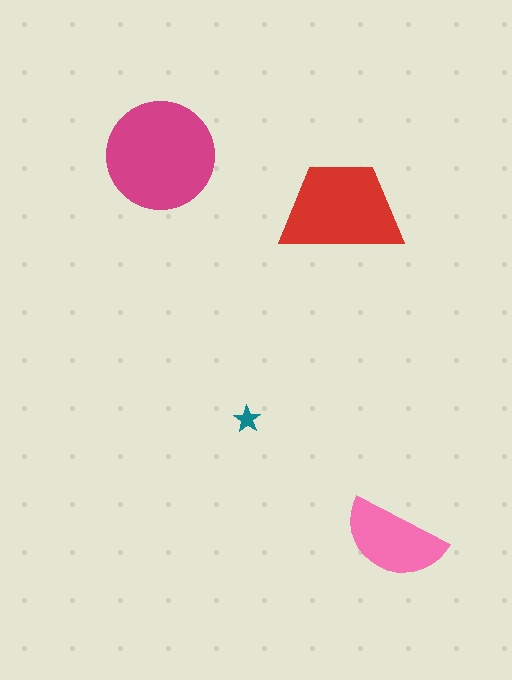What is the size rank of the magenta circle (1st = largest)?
1st.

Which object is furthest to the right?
The pink semicircle is rightmost.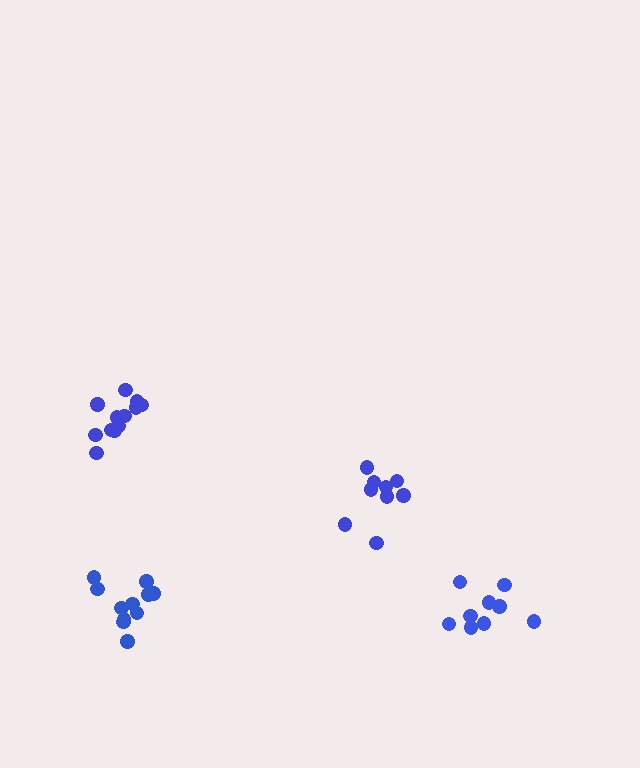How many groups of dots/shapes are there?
There are 4 groups.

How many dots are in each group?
Group 1: 9 dots, Group 2: 9 dots, Group 3: 12 dots, Group 4: 11 dots (41 total).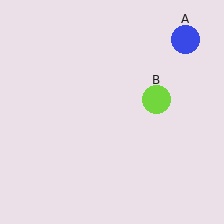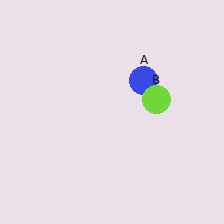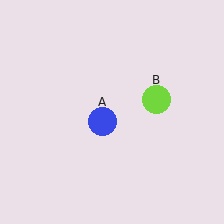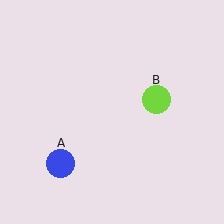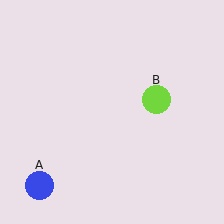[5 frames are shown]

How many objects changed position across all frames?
1 object changed position: blue circle (object A).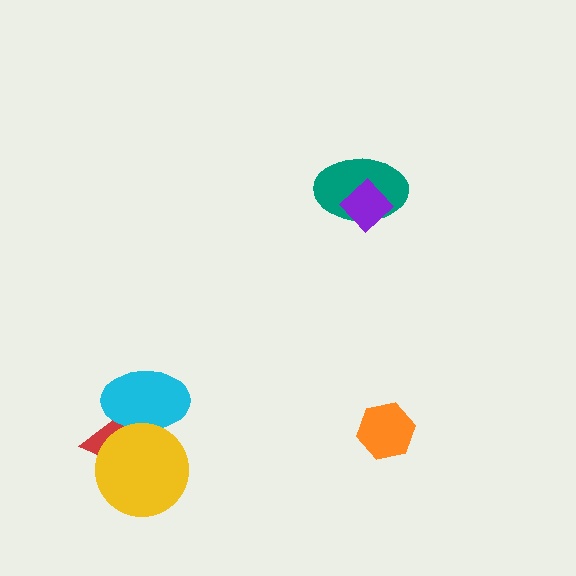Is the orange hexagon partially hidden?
No, no other shape covers it.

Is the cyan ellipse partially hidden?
Yes, it is partially covered by another shape.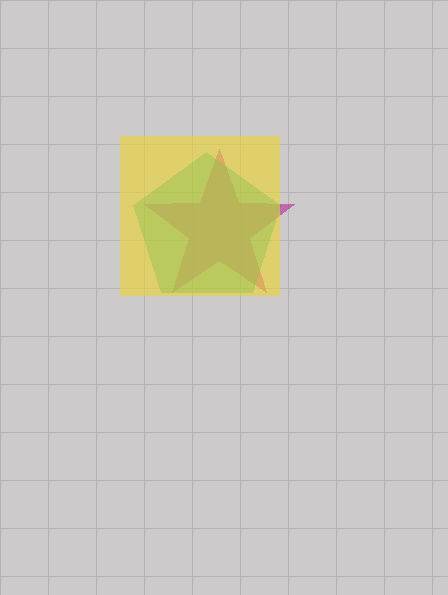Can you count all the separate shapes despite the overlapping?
Yes, there are 3 separate shapes.